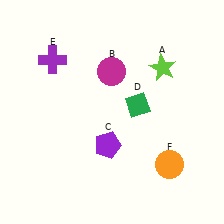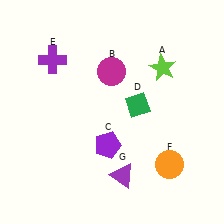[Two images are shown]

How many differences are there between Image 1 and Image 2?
There is 1 difference between the two images.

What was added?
A purple triangle (G) was added in Image 2.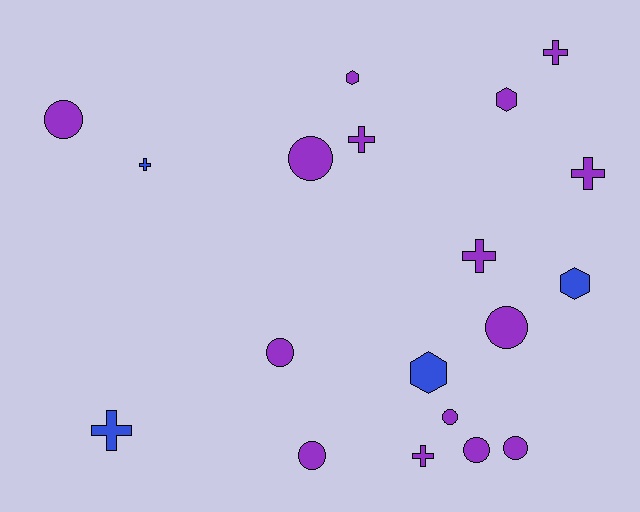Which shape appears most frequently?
Circle, with 8 objects.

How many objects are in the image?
There are 19 objects.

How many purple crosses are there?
There are 5 purple crosses.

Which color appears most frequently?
Purple, with 15 objects.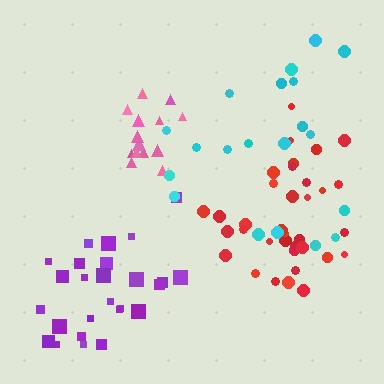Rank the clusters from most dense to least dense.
pink, purple, red, cyan.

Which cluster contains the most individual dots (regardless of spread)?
Red (35).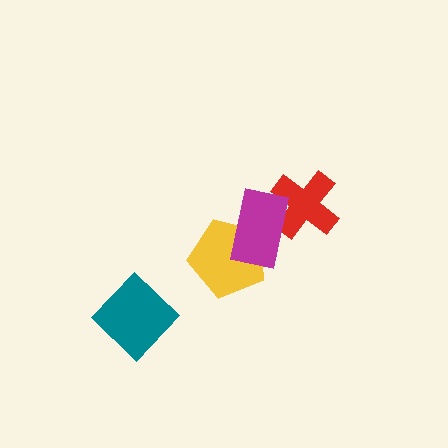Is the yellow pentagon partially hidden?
Yes, it is partially covered by another shape.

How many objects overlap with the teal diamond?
0 objects overlap with the teal diamond.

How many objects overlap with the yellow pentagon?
1 object overlaps with the yellow pentagon.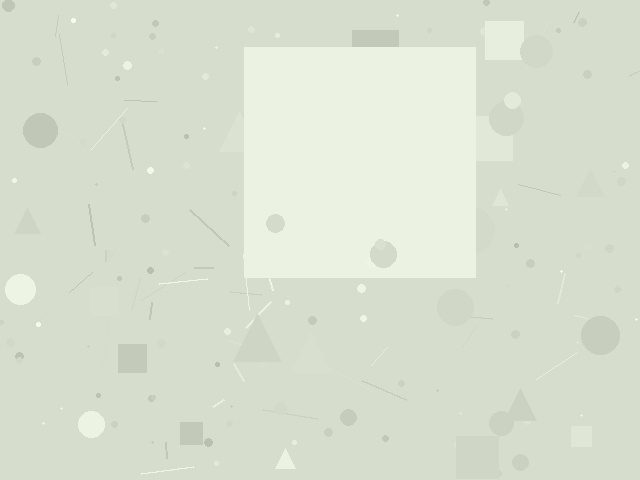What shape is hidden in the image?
A square is hidden in the image.